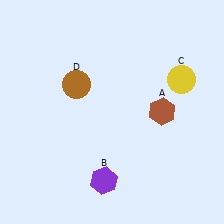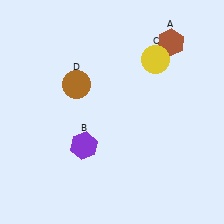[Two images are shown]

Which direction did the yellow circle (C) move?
The yellow circle (C) moved left.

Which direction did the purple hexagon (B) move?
The purple hexagon (B) moved up.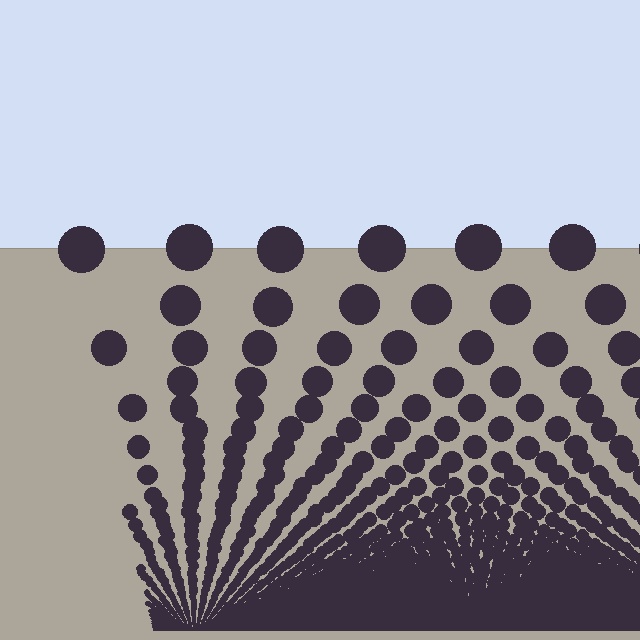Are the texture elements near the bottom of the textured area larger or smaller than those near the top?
Smaller. The gradient is inverted — elements near the bottom are smaller and denser.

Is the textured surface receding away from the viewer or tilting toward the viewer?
The surface appears to tilt toward the viewer. Texture elements get larger and sparser toward the top.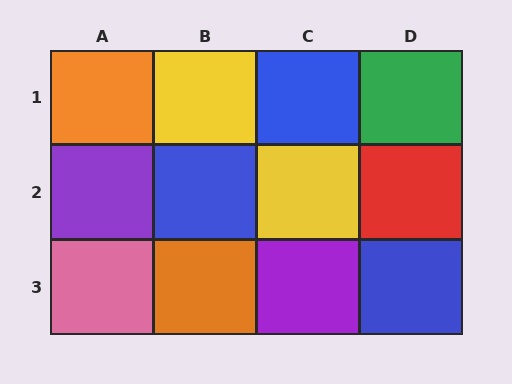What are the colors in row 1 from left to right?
Orange, yellow, blue, green.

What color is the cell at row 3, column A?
Pink.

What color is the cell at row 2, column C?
Yellow.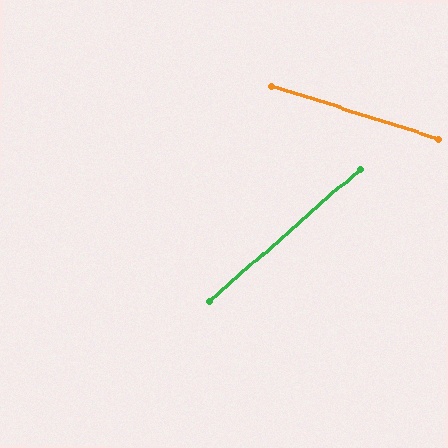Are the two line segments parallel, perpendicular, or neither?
Neither parallel nor perpendicular — they differ by about 59°.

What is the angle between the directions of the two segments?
Approximately 59 degrees.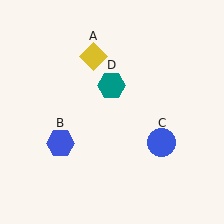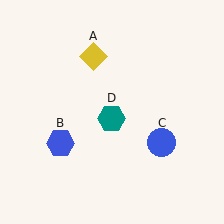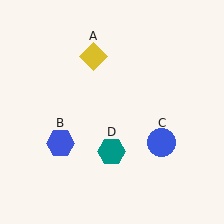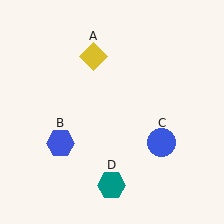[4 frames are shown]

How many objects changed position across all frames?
1 object changed position: teal hexagon (object D).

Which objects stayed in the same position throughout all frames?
Yellow diamond (object A) and blue hexagon (object B) and blue circle (object C) remained stationary.